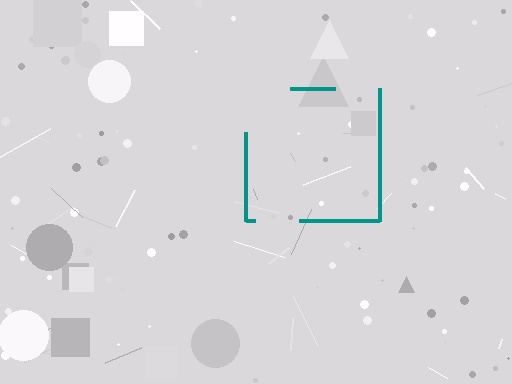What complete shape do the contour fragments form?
The contour fragments form a square.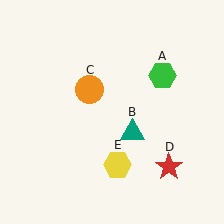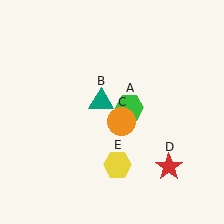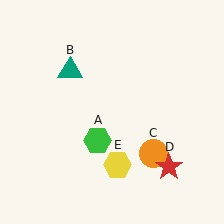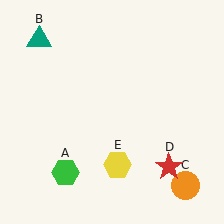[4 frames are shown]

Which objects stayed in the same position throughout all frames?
Red star (object D) and yellow hexagon (object E) remained stationary.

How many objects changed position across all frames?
3 objects changed position: green hexagon (object A), teal triangle (object B), orange circle (object C).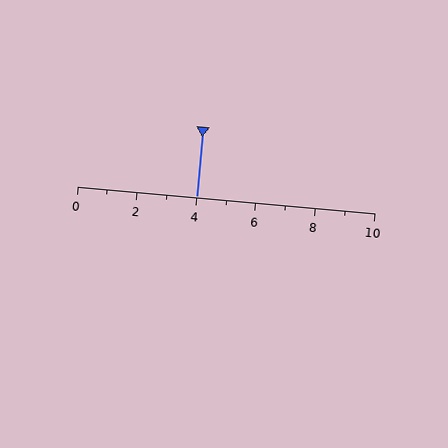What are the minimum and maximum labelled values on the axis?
The axis runs from 0 to 10.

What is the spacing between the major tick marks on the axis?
The major ticks are spaced 2 apart.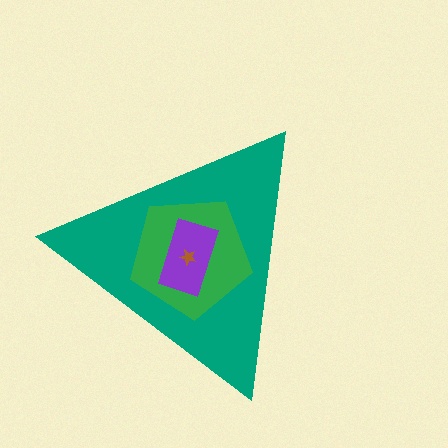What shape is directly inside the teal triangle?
The green pentagon.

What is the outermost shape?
The teal triangle.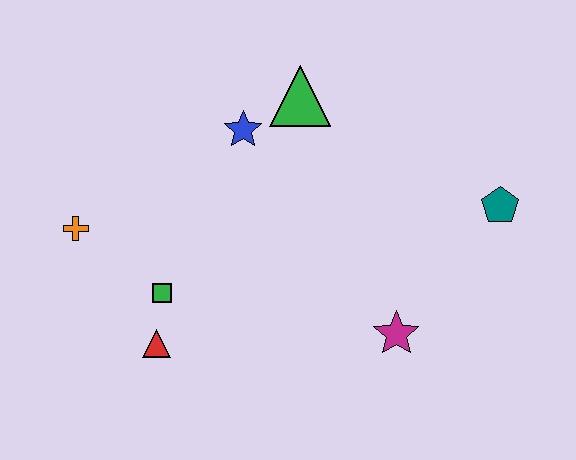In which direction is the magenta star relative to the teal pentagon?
The magenta star is below the teal pentagon.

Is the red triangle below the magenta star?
Yes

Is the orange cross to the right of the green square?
No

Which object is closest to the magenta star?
The teal pentagon is closest to the magenta star.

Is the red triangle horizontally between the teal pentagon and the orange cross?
Yes